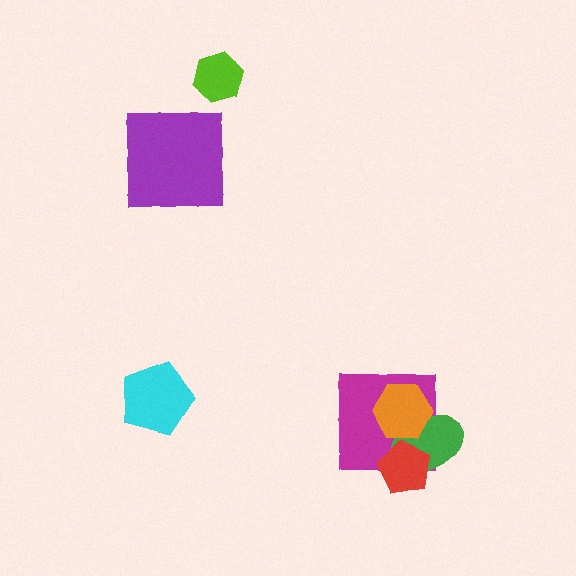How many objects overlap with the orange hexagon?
2 objects overlap with the orange hexagon.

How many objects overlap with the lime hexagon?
0 objects overlap with the lime hexagon.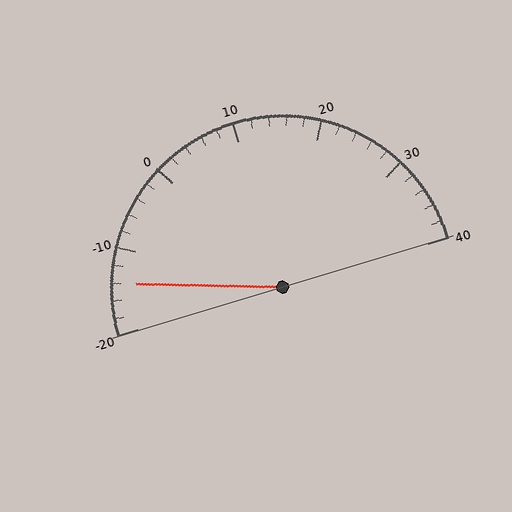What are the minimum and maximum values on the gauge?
The gauge ranges from -20 to 40.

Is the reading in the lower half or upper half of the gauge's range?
The reading is in the lower half of the range (-20 to 40).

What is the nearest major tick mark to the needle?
The nearest major tick mark is -10.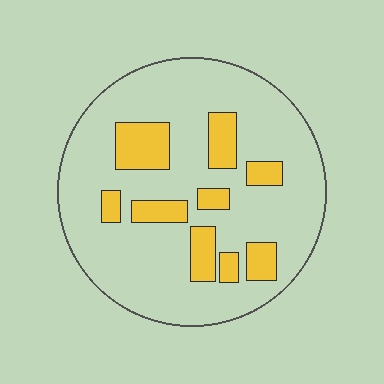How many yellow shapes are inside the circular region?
9.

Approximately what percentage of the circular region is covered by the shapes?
Approximately 20%.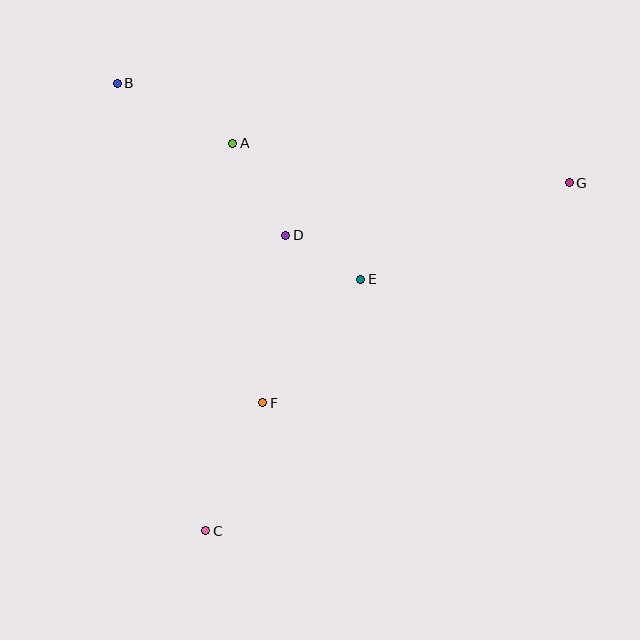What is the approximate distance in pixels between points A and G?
The distance between A and G is approximately 339 pixels.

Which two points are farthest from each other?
Points C and G are farthest from each other.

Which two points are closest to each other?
Points D and E are closest to each other.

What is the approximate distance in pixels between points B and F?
The distance between B and F is approximately 351 pixels.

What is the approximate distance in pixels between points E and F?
The distance between E and F is approximately 158 pixels.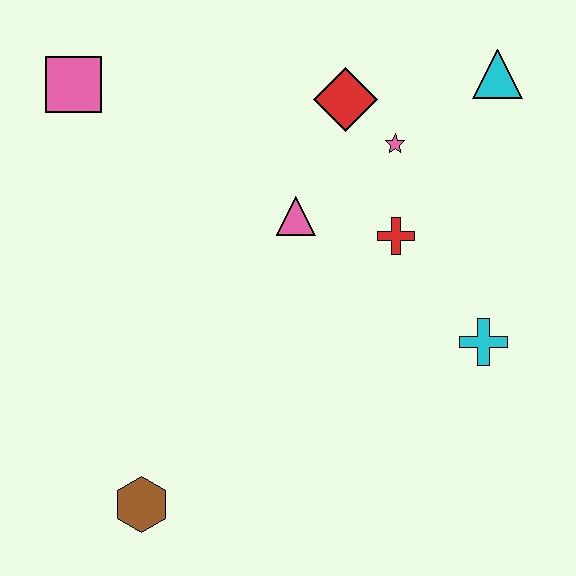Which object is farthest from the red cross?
The brown hexagon is farthest from the red cross.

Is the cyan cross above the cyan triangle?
No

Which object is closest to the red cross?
The pink star is closest to the red cross.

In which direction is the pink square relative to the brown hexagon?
The pink square is above the brown hexagon.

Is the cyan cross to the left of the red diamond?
No